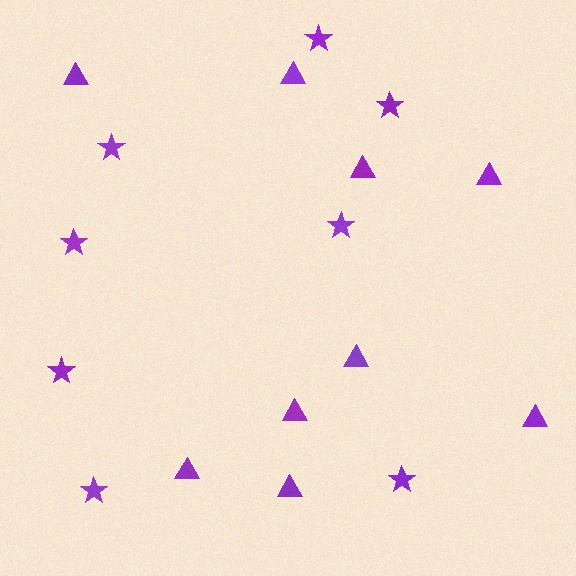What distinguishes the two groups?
There are 2 groups: one group of triangles (9) and one group of stars (8).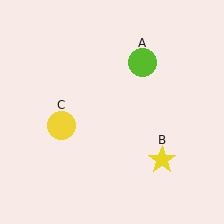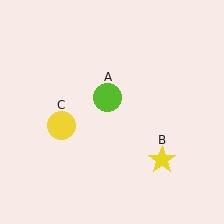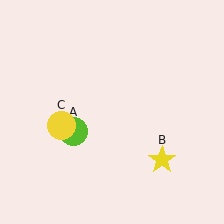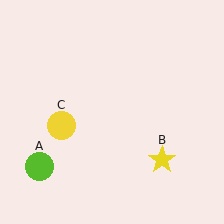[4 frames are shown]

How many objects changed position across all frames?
1 object changed position: lime circle (object A).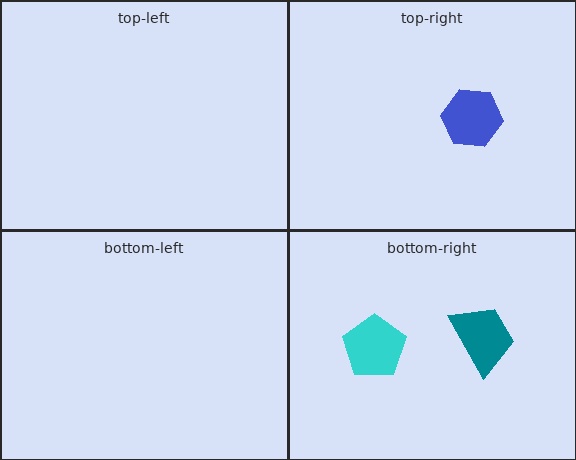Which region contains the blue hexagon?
The top-right region.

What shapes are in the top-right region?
The blue hexagon.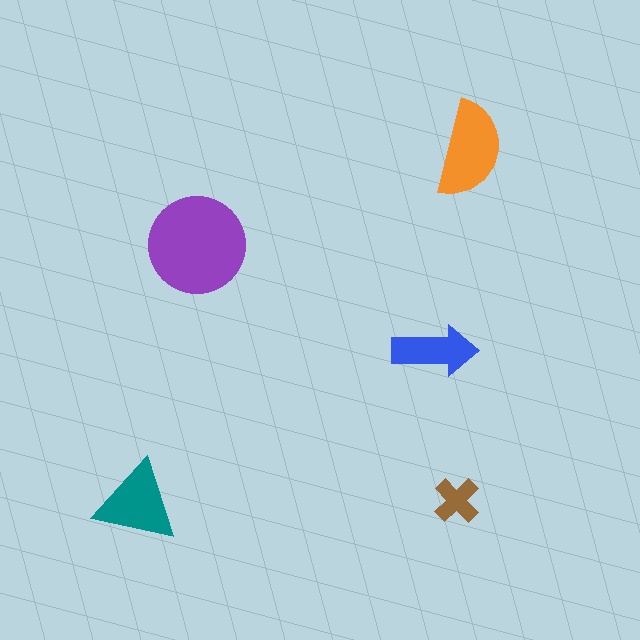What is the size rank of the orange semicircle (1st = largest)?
2nd.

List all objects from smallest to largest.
The brown cross, the blue arrow, the teal triangle, the orange semicircle, the purple circle.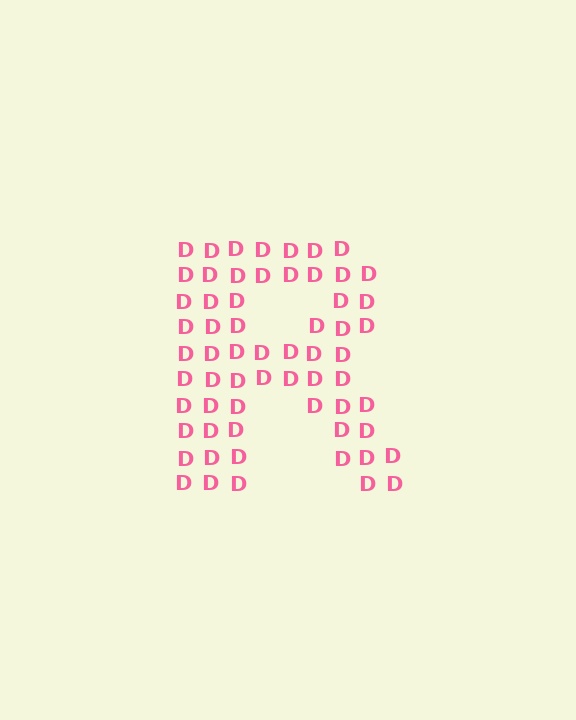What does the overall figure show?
The overall figure shows the letter R.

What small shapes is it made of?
It is made of small letter D's.